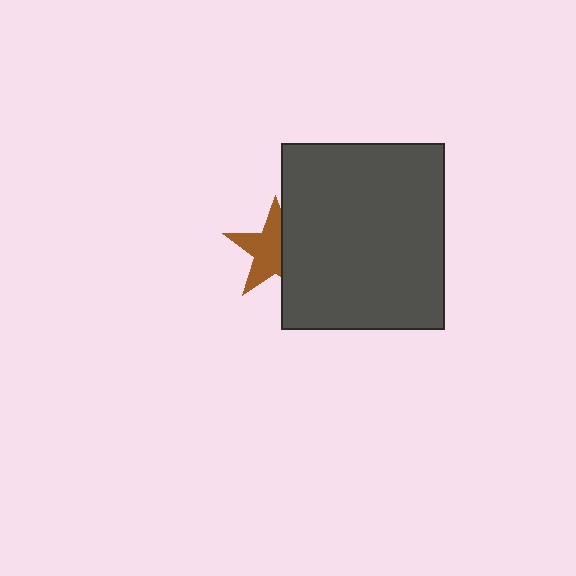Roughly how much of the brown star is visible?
About half of it is visible (roughly 62%).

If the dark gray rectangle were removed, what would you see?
You would see the complete brown star.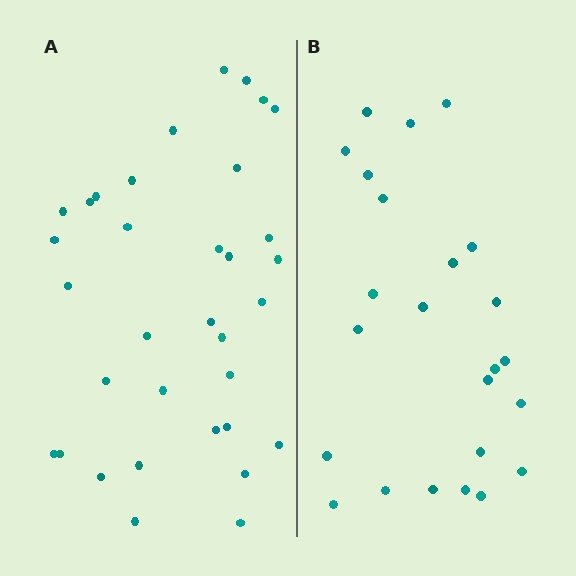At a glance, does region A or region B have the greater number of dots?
Region A (the left region) has more dots.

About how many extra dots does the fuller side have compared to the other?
Region A has roughly 10 or so more dots than region B.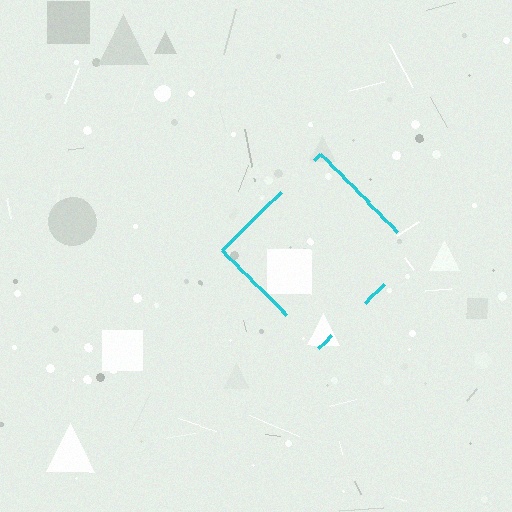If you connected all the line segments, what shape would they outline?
They would outline a diamond.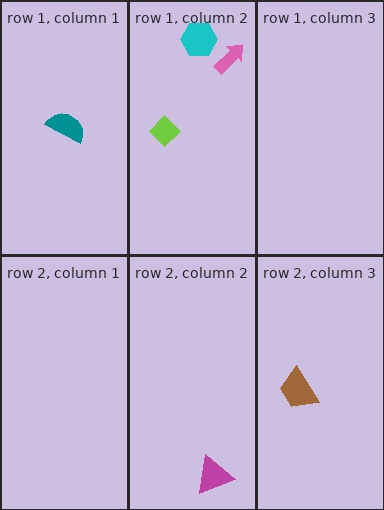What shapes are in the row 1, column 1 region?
The teal semicircle.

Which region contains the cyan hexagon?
The row 1, column 2 region.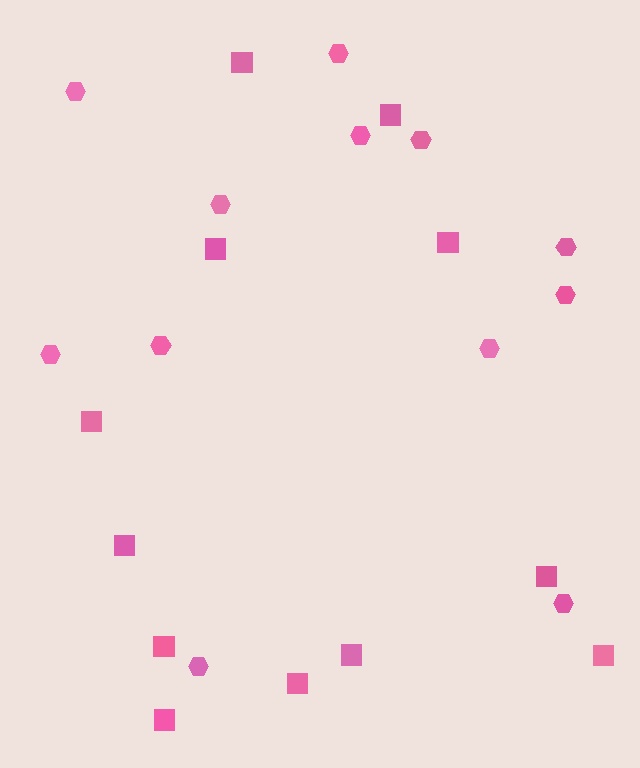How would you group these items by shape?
There are 2 groups: one group of squares (12) and one group of hexagons (12).